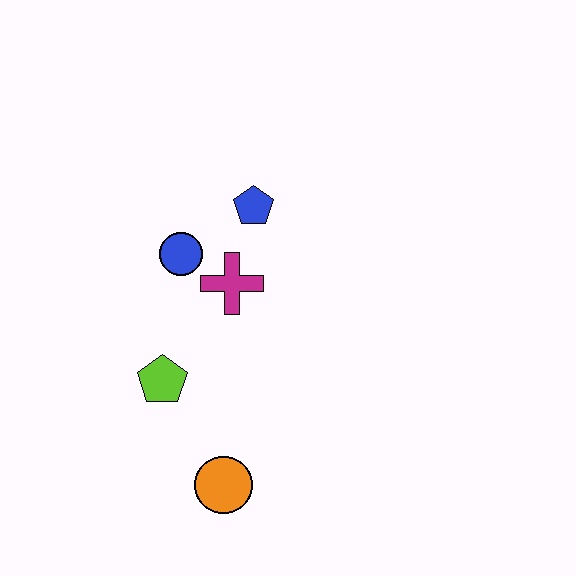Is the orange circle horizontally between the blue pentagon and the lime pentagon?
Yes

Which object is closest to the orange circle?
The lime pentagon is closest to the orange circle.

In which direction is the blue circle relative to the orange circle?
The blue circle is above the orange circle.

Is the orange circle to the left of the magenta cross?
Yes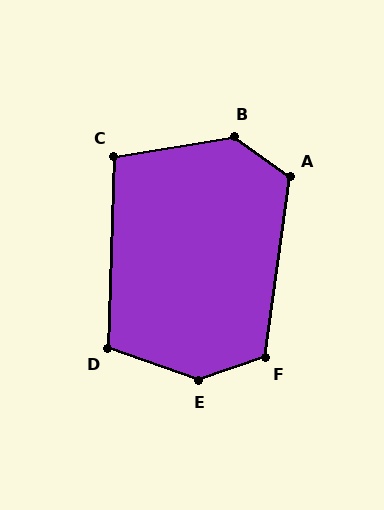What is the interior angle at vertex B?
Approximately 135 degrees (obtuse).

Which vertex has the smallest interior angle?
C, at approximately 101 degrees.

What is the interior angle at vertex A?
Approximately 118 degrees (obtuse).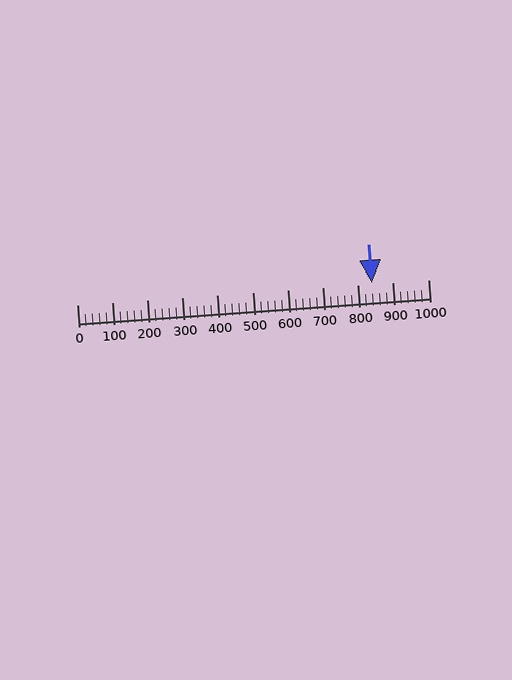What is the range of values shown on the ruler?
The ruler shows values from 0 to 1000.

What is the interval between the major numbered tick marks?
The major tick marks are spaced 100 units apart.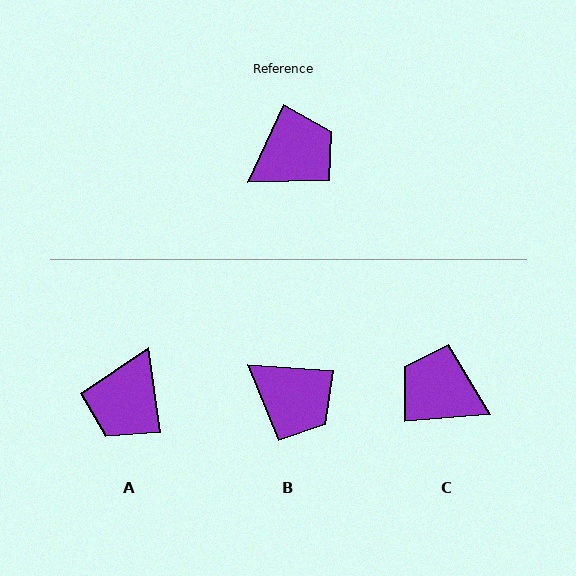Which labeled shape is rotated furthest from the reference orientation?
A, about 147 degrees away.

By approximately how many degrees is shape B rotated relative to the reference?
Approximately 69 degrees clockwise.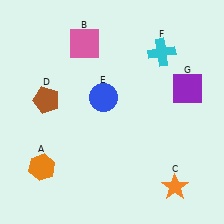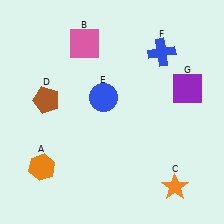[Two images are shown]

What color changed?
The cross (F) changed from cyan in Image 1 to blue in Image 2.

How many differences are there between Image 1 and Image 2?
There is 1 difference between the two images.